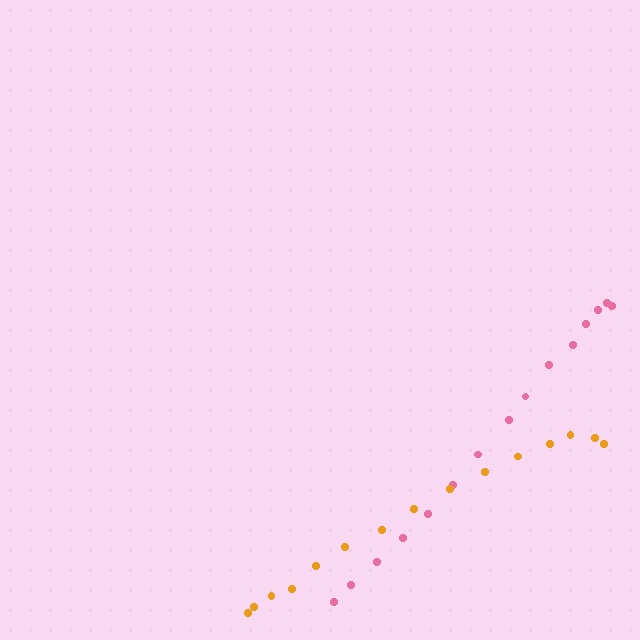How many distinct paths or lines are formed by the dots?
There are 2 distinct paths.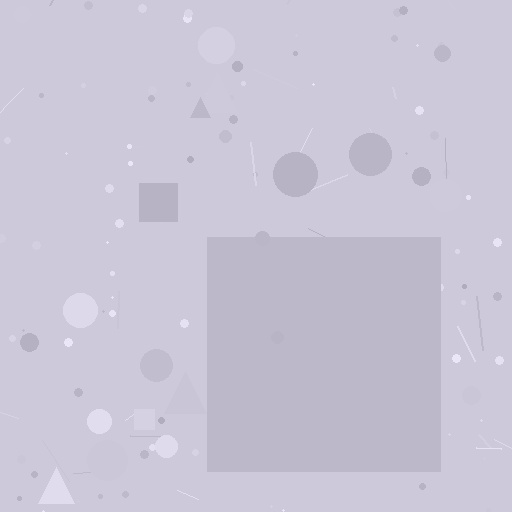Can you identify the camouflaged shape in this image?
The camouflaged shape is a square.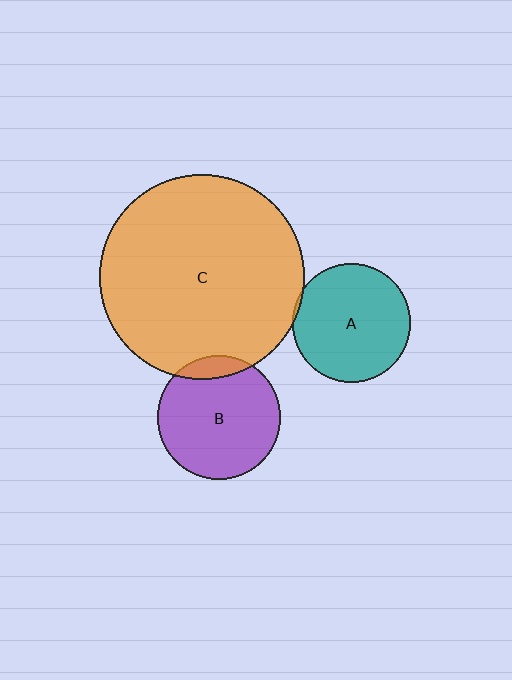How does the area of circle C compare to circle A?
Approximately 3.0 times.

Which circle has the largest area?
Circle C (orange).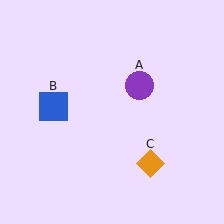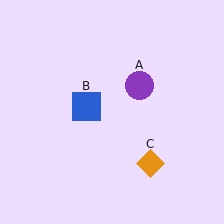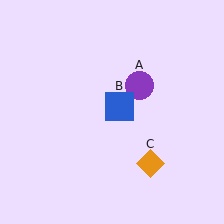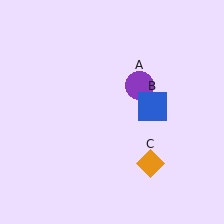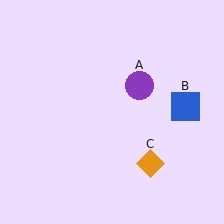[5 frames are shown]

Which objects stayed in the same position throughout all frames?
Purple circle (object A) and orange diamond (object C) remained stationary.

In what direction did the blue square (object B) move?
The blue square (object B) moved right.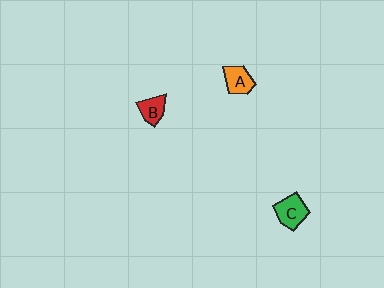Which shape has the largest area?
Shape C (green).